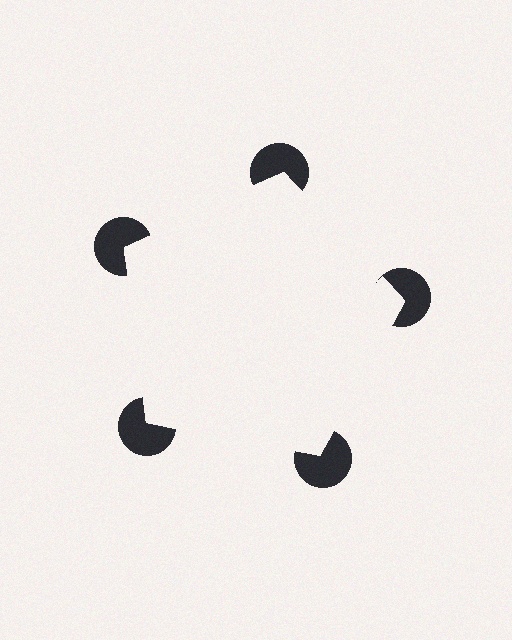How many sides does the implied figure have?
5 sides.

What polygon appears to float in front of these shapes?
An illusory pentagon — its edges are inferred from the aligned wedge cuts in the pac-man discs, not physically drawn.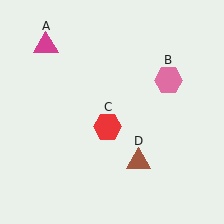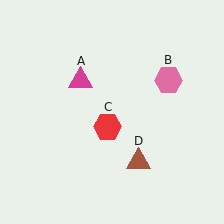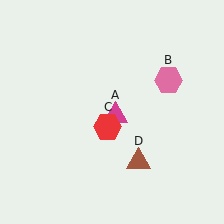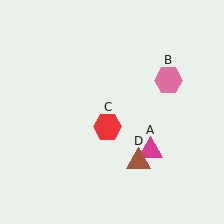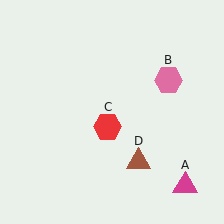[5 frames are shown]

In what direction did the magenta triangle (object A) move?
The magenta triangle (object A) moved down and to the right.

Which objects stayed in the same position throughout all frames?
Pink hexagon (object B) and red hexagon (object C) and brown triangle (object D) remained stationary.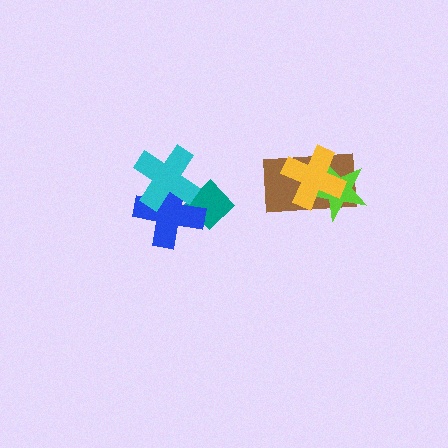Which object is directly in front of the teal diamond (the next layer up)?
The blue cross is directly in front of the teal diamond.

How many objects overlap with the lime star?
2 objects overlap with the lime star.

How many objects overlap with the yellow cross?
2 objects overlap with the yellow cross.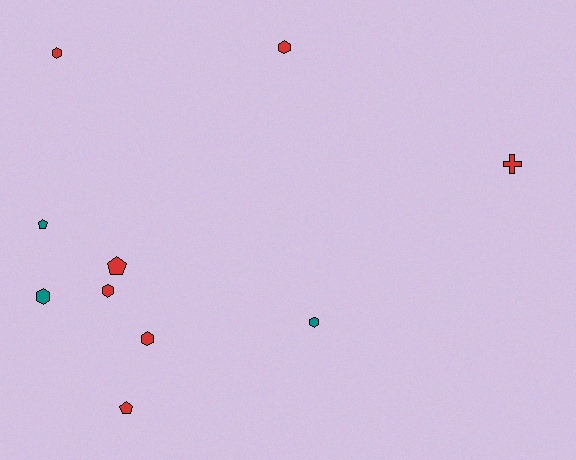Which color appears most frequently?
Red, with 7 objects.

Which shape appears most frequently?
Hexagon, with 6 objects.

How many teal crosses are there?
There are no teal crosses.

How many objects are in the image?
There are 10 objects.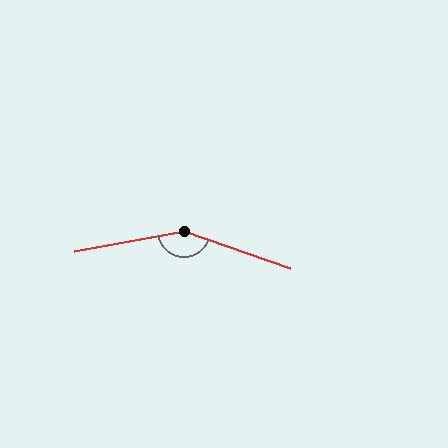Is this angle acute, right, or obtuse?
It is obtuse.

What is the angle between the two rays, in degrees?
Approximately 150 degrees.